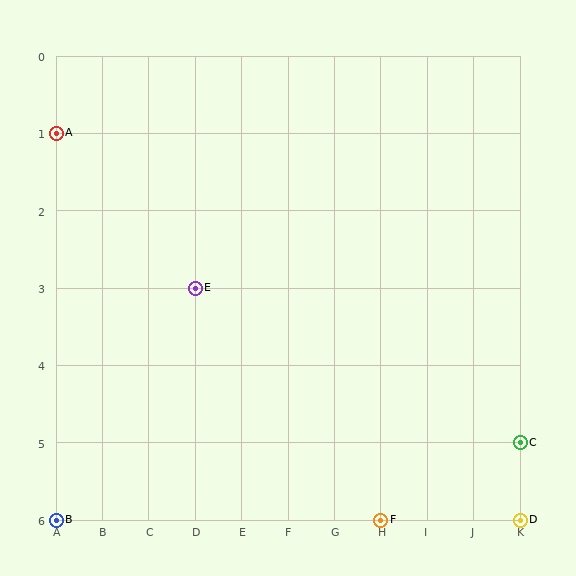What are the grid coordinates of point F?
Point F is at grid coordinates (H, 6).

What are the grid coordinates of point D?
Point D is at grid coordinates (K, 6).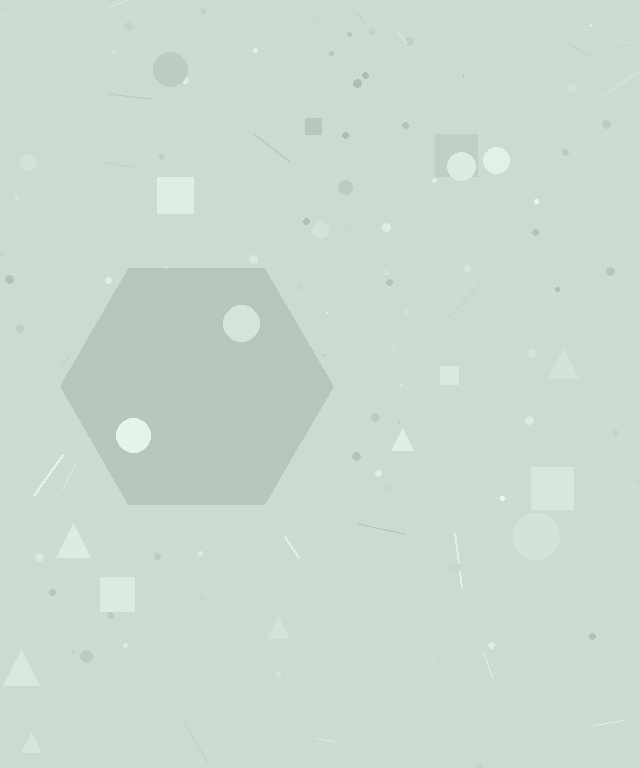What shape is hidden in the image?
A hexagon is hidden in the image.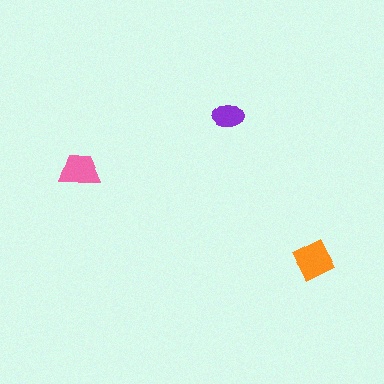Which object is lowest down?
The orange diamond is bottommost.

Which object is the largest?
The orange diamond.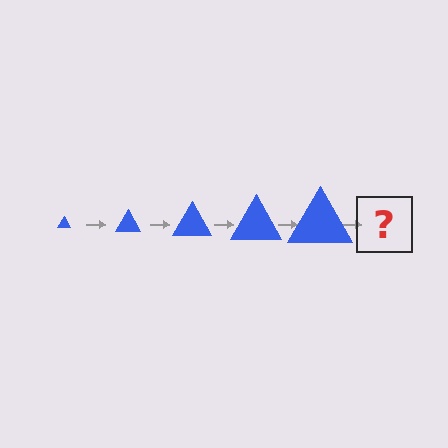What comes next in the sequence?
The next element should be a blue triangle, larger than the previous one.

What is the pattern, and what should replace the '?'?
The pattern is that the triangle gets progressively larger each step. The '?' should be a blue triangle, larger than the previous one.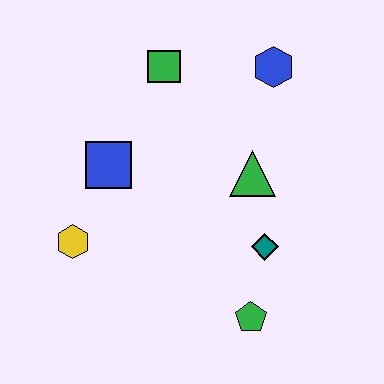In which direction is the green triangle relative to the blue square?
The green triangle is to the right of the blue square.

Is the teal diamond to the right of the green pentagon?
Yes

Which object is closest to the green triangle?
The teal diamond is closest to the green triangle.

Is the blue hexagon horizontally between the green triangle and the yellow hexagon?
No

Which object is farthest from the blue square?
The green pentagon is farthest from the blue square.